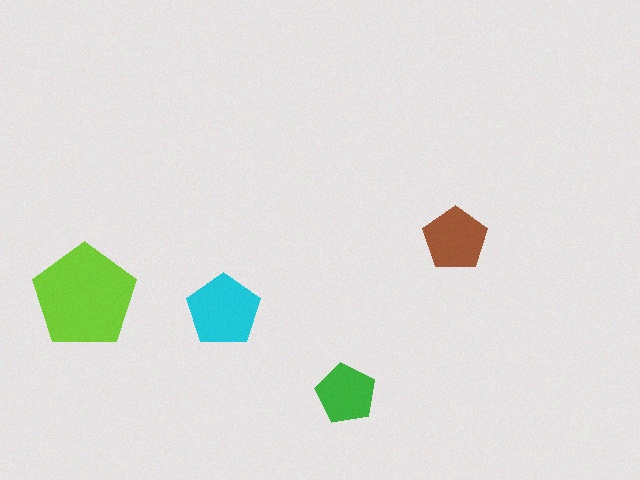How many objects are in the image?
There are 4 objects in the image.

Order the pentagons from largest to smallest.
the lime one, the cyan one, the brown one, the green one.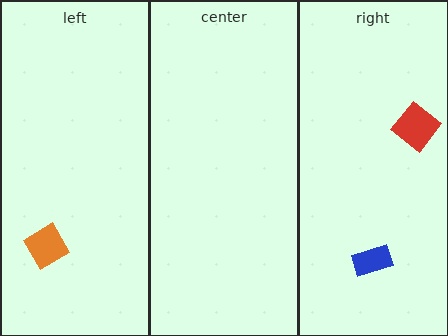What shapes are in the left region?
The orange diamond.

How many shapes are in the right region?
2.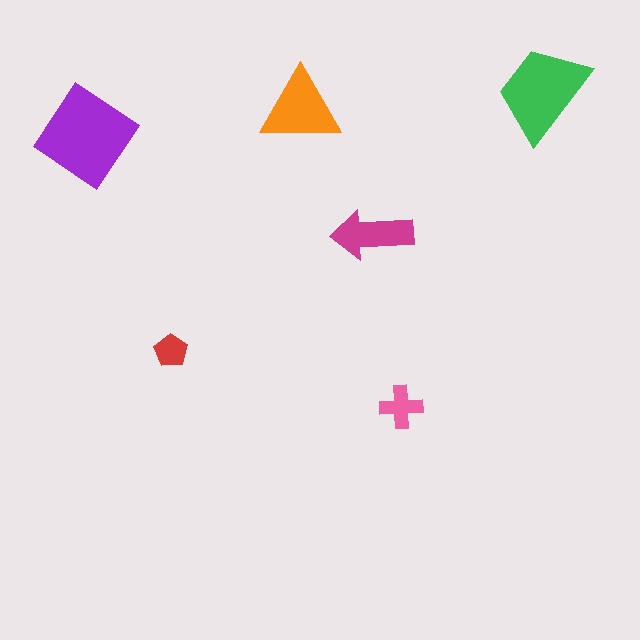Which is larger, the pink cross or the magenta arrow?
The magenta arrow.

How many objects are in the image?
There are 6 objects in the image.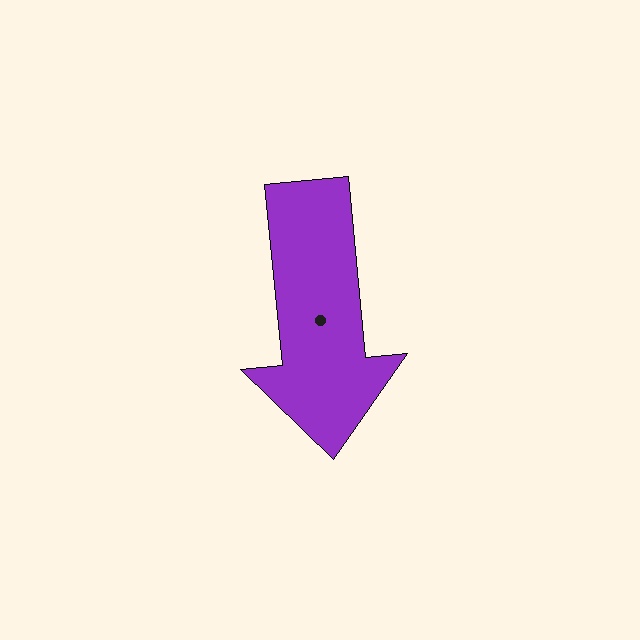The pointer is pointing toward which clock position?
Roughly 6 o'clock.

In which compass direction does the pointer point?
South.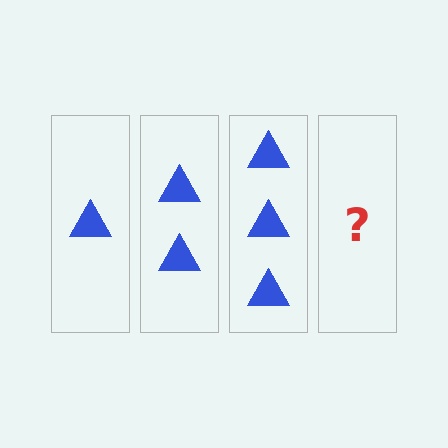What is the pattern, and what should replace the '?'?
The pattern is that each step adds one more triangle. The '?' should be 4 triangles.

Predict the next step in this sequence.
The next step is 4 triangles.